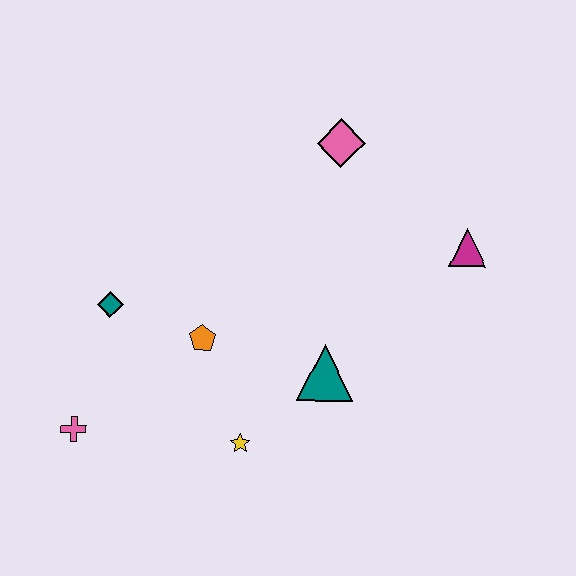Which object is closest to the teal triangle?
The yellow star is closest to the teal triangle.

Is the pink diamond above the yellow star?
Yes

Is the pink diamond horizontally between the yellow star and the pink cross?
No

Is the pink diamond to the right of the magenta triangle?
No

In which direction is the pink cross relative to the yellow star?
The pink cross is to the left of the yellow star.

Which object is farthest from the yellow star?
The pink diamond is farthest from the yellow star.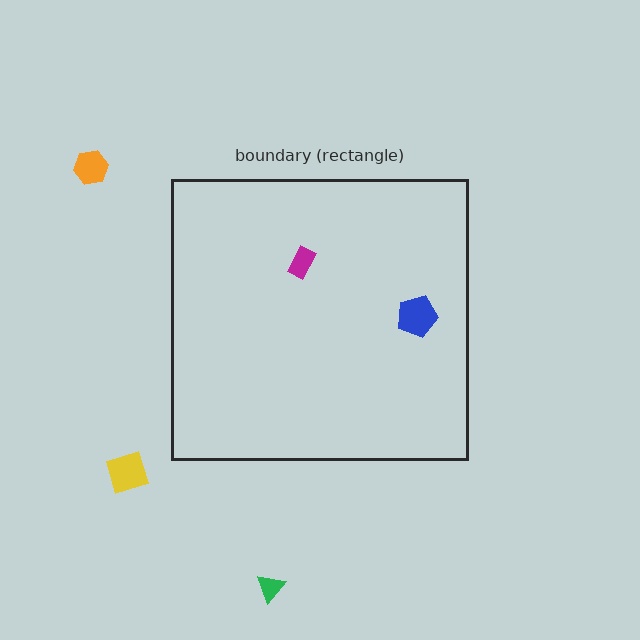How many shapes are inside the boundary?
2 inside, 3 outside.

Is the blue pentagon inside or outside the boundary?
Inside.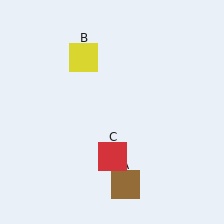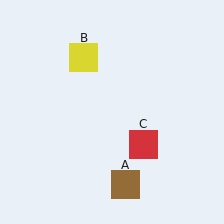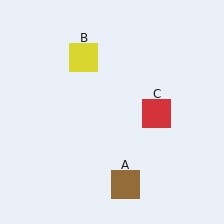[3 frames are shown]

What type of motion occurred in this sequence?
The red square (object C) rotated counterclockwise around the center of the scene.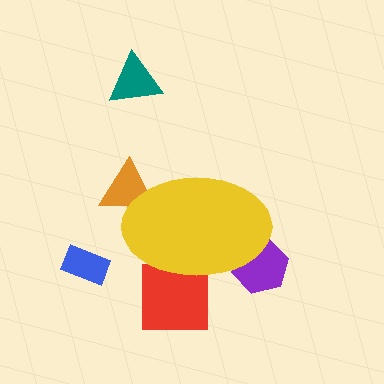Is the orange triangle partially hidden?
Yes, the orange triangle is partially hidden behind the yellow ellipse.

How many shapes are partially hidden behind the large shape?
3 shapes are partially hidden.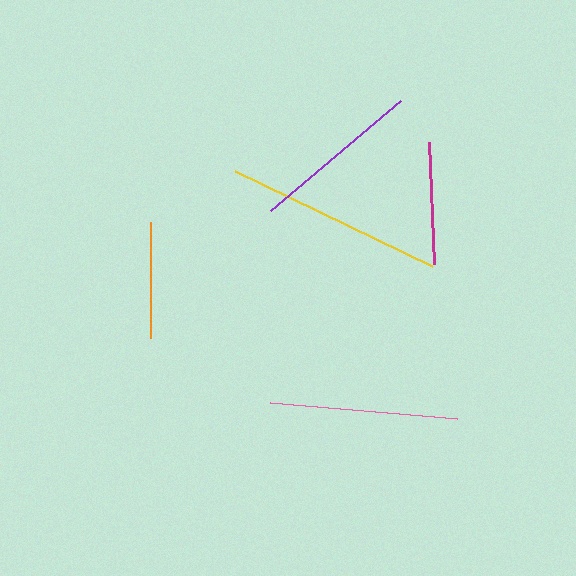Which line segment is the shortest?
The orange line is the shortest at approximately 116 pixels.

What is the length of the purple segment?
The purple segment is approximately 170 pixels long.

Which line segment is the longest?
The yellow line is the longest at approximately 219 pixels.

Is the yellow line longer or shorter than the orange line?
The yellow line is longer than the orange line.